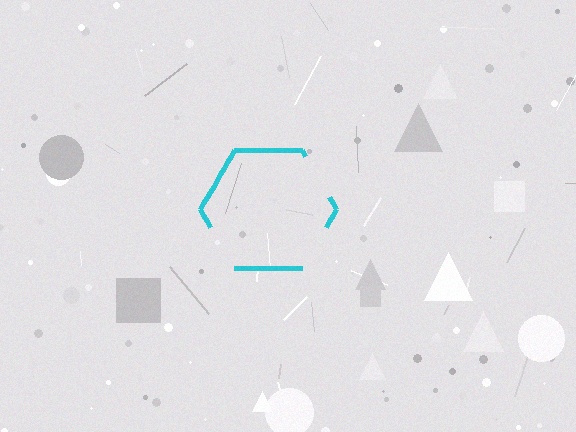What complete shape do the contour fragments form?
The contour fragments form a hexagon.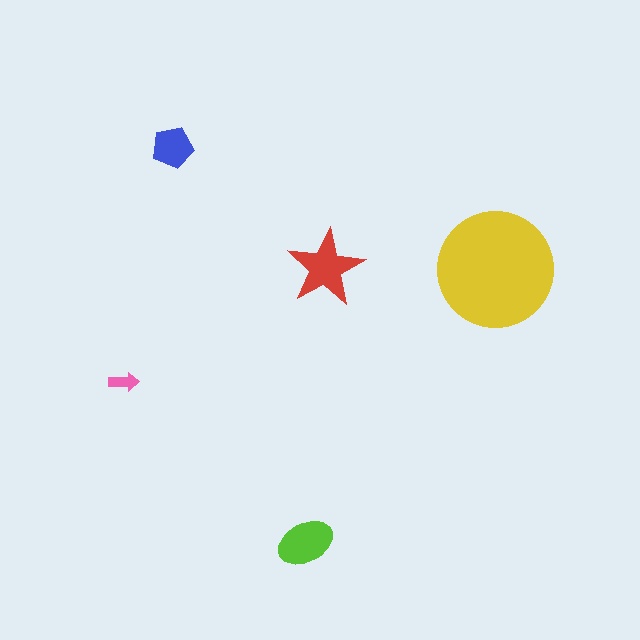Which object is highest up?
The blue pentagon is topmost.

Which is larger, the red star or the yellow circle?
The yellow circle.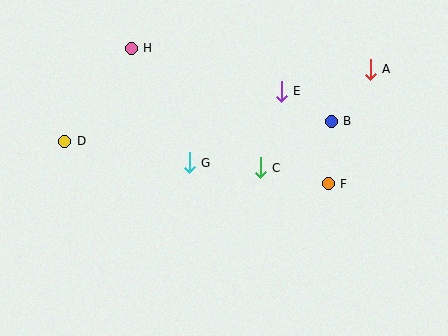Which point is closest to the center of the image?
Point G at (189, 163) is closest to the center.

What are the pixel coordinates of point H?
Point H is at (131, 48).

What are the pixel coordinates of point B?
Point B is at (331, 121).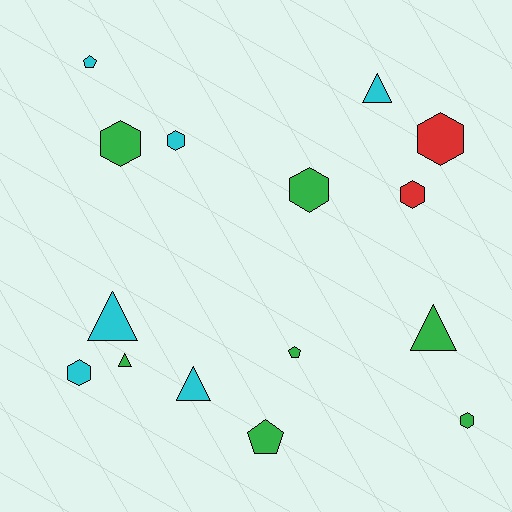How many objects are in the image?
There are 15 objects.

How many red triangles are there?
There are no red triangles.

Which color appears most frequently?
Green, with 7 objects.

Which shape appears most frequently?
Hexagon, with 7 objects.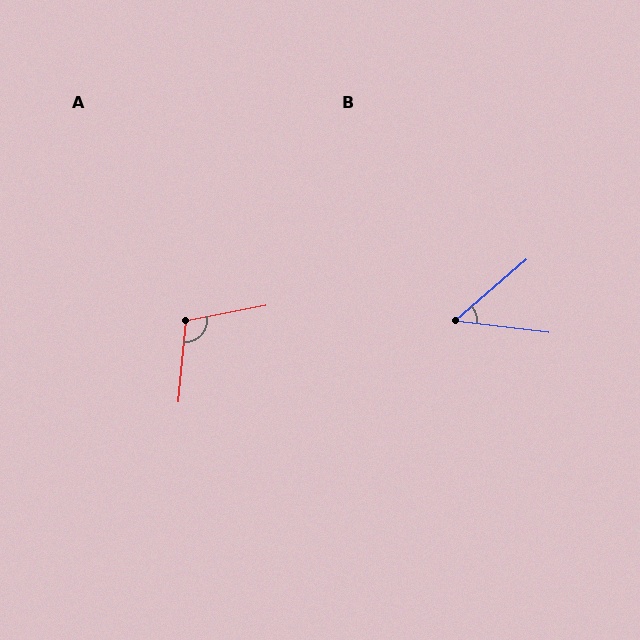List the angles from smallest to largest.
B (48°), A (106°).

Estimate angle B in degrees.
Approximately 48 degrees.